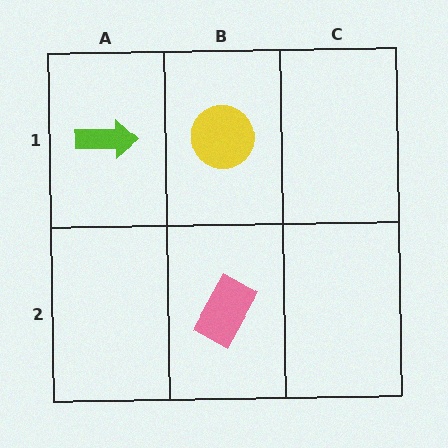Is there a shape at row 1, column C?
No, that cell is empty.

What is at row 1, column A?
A lime arrow.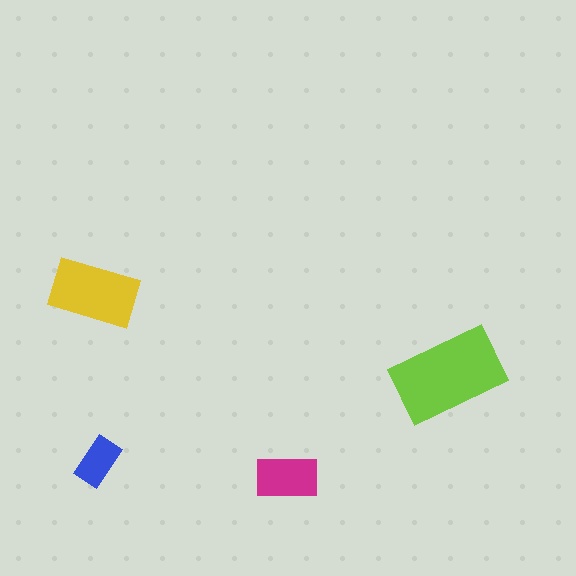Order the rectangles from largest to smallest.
the lime one, the yellow one, the magenta one, the blue one.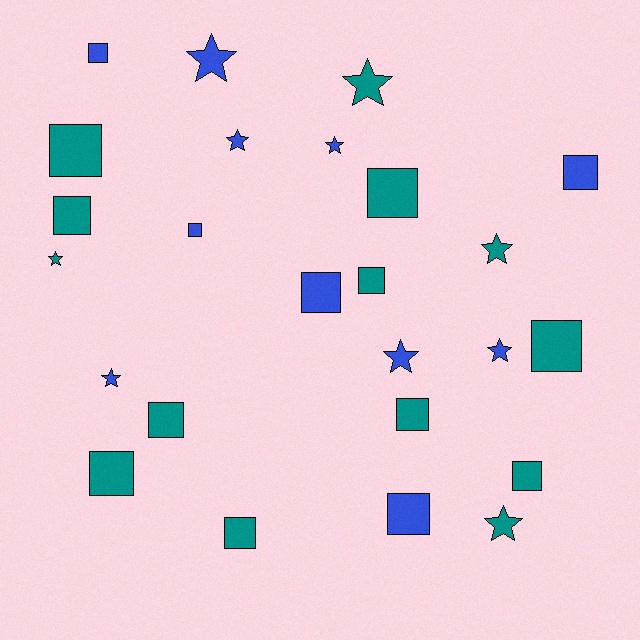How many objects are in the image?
There are 25 objects.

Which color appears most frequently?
Teal, with 14 objects.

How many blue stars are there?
There are 6 blue stars.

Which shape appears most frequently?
Square, with 15 objects.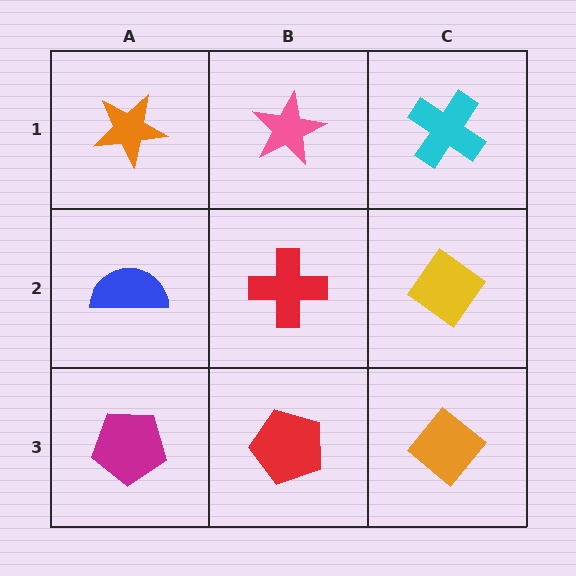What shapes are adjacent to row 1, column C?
A yellow diamond (row 2, column C), a pink star (row 1, column B).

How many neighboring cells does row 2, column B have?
4.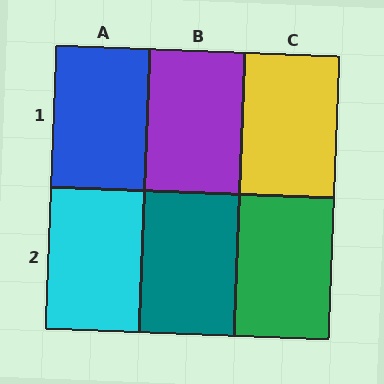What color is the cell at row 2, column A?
Cyan.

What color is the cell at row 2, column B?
Teal.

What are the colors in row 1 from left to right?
Blue, purple, yellow.